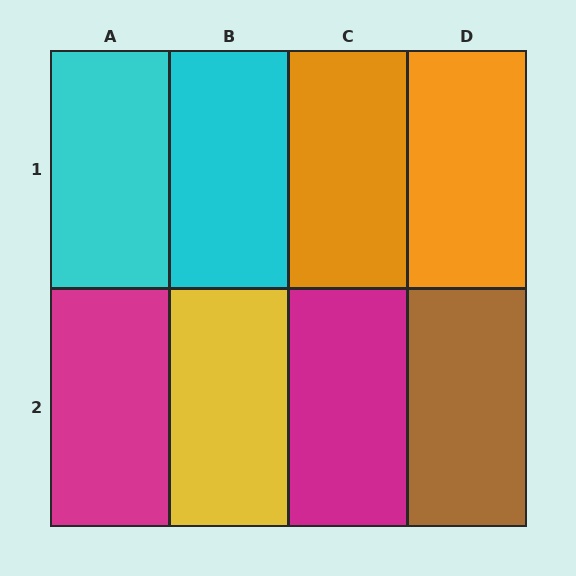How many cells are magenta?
2 cells are magenta.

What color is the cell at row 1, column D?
Orange.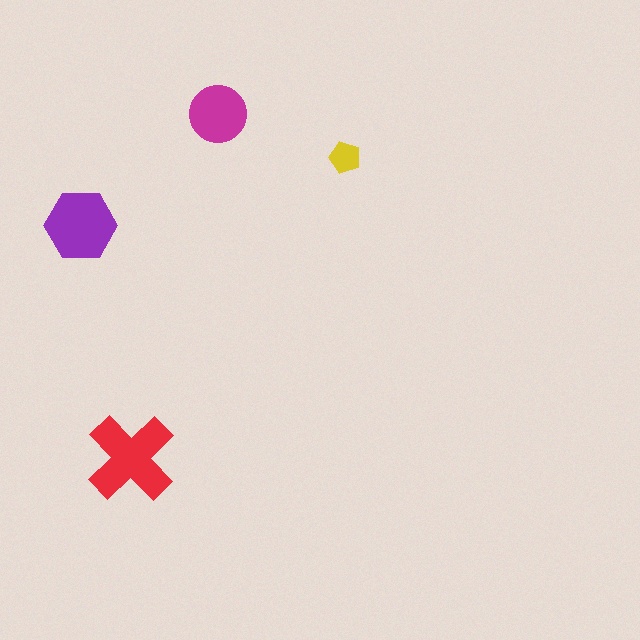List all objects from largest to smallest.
The red cross, the purple hexagon, the magenta circle, the yellow pentagon.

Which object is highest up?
The magenta circle is topmost.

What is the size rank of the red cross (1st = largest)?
1st.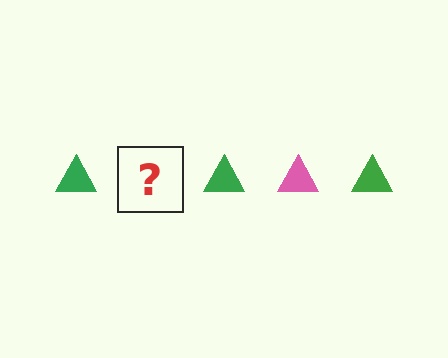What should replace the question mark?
The question mark should be replaced with a pink triangle.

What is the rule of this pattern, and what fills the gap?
The rule is that the pattern cycles through green, pink triangles. The gap should be filled with a pink triangle.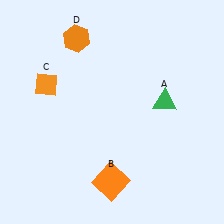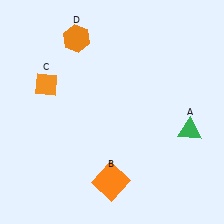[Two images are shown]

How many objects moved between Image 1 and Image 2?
1 object moved between the two images.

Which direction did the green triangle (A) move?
The green triangle (A) moved down.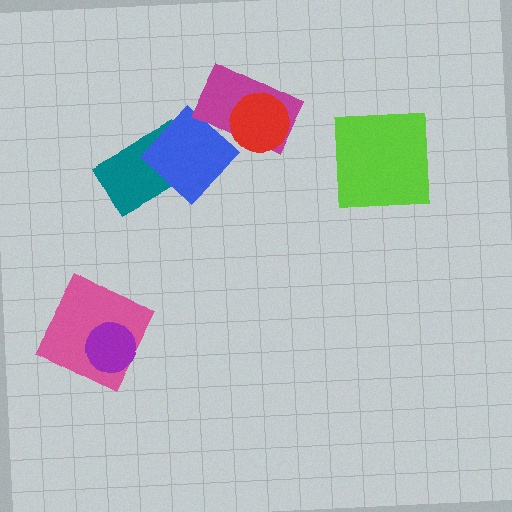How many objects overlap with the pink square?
1 object overlaps with the pink square.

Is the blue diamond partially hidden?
Yes, it is partially covered by another shape.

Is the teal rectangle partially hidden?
Yes, it is partially covered by another shape.